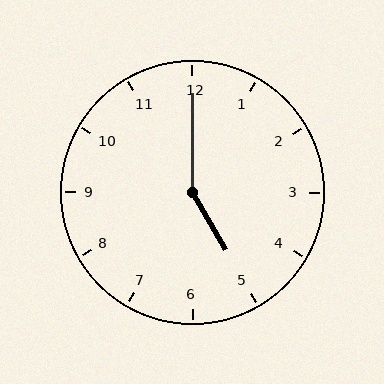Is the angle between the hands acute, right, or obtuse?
It is obtuse.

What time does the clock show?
5:00.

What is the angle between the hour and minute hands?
Approximately 150 degrees.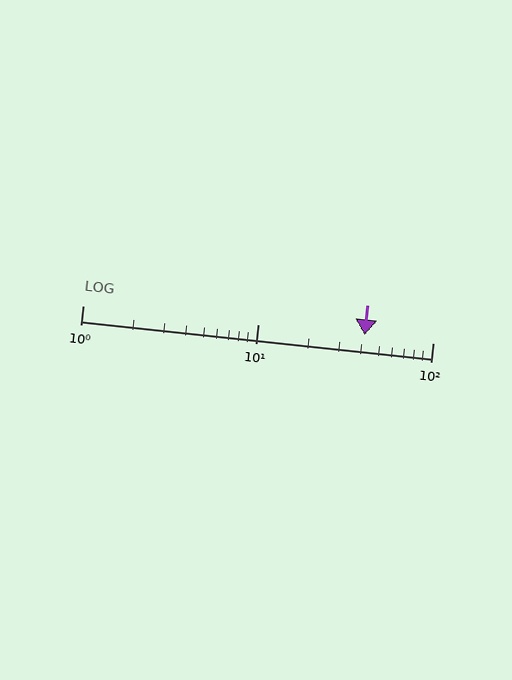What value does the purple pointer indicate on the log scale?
The pointer indicates approximately 41.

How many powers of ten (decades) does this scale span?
The scale spans 2 decades, from 1 to 100.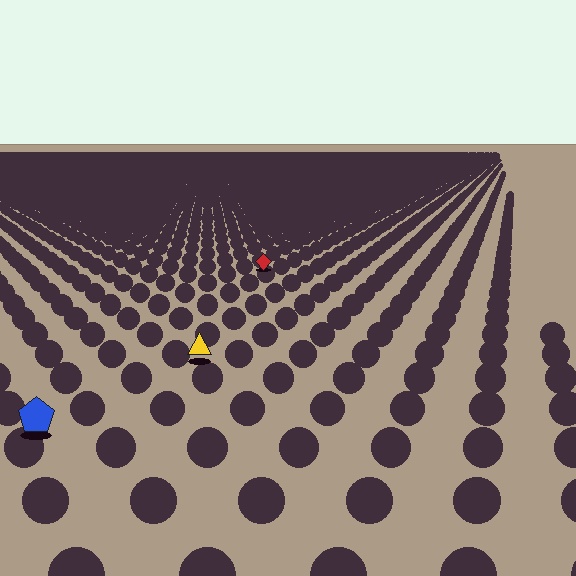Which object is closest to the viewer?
The blue pentagon is closest. The texture marks near it are larger and more spread out.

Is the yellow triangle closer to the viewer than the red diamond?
Yes. The yellow triangle is closer — you can tell from the texture gradient: the ground texture is coarser near it.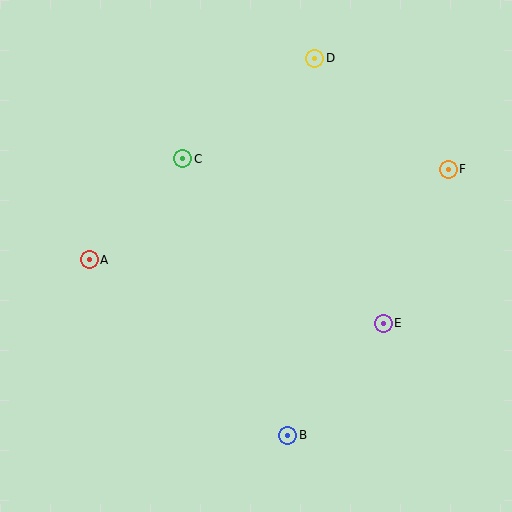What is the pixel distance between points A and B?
The distance between A and B is 265 pixels.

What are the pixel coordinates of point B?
Point B is at (288, 435).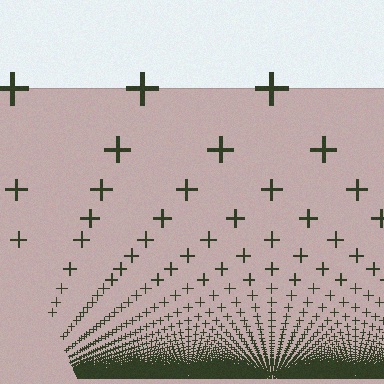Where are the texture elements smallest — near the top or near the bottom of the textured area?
Near the bottom.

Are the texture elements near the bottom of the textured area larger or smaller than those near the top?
Smaller. The gradient is inverted — elements near the bottom are smaller and denser.